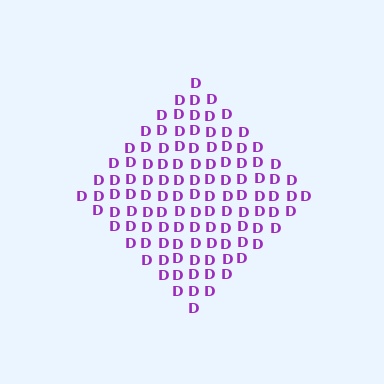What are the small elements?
The small elements are letter D's.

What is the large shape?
The large shape is a diamond.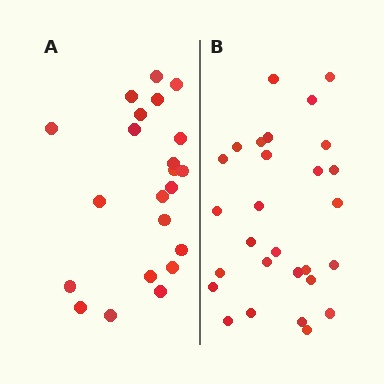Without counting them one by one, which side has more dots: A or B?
Region B (the right region) has more dots.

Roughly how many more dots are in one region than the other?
Region B has about 6 more dots than region A.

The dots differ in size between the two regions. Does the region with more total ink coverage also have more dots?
No. Region A has more total ink coverage because its dots are larger, but region B actually contains more individual dots. Total area can be misleading — the number of items is what matters here.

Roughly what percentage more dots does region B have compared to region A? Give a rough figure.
About 25% more.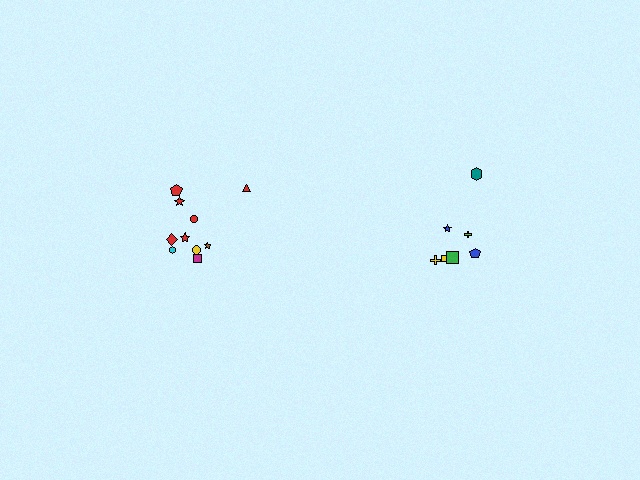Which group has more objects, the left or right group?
The left group.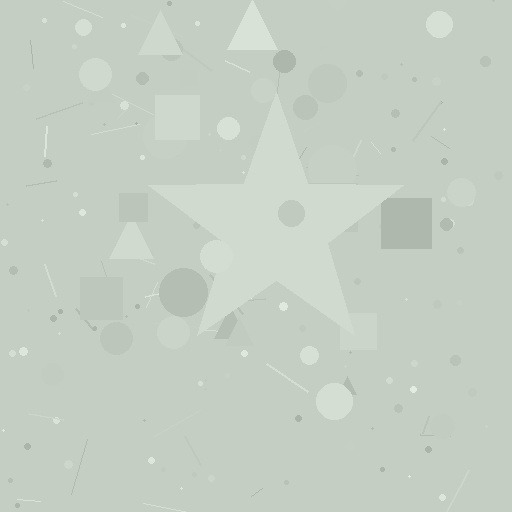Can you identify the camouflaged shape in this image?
The camouflaged shape is a star.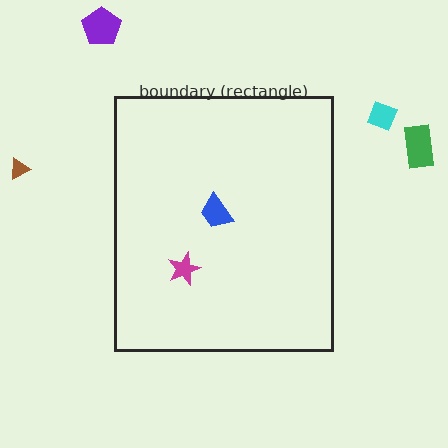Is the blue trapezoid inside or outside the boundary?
Inside.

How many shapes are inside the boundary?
2 inside, 4 outside.